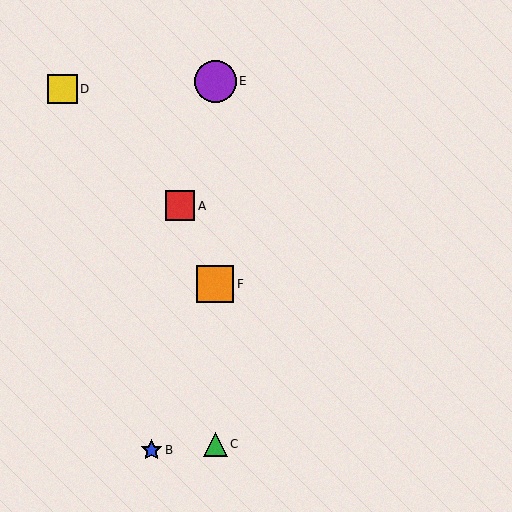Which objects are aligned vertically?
Objects C, E, F are aligned vertically.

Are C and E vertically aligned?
Yes, both are at x≈215.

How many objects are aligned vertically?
3 objects (C, E, F) are aligned vertically.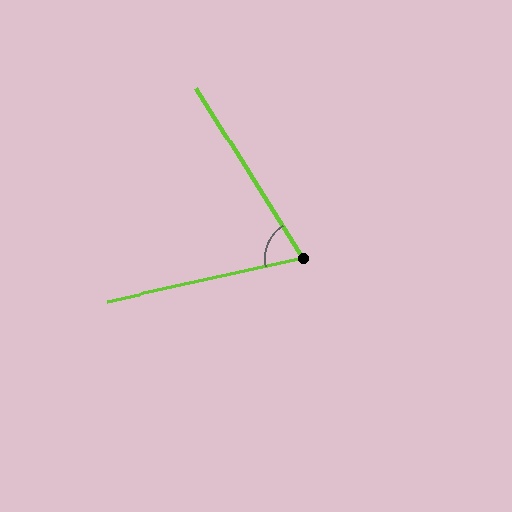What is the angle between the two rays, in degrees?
Approximately 70 degrees.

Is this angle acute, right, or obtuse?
It is acute.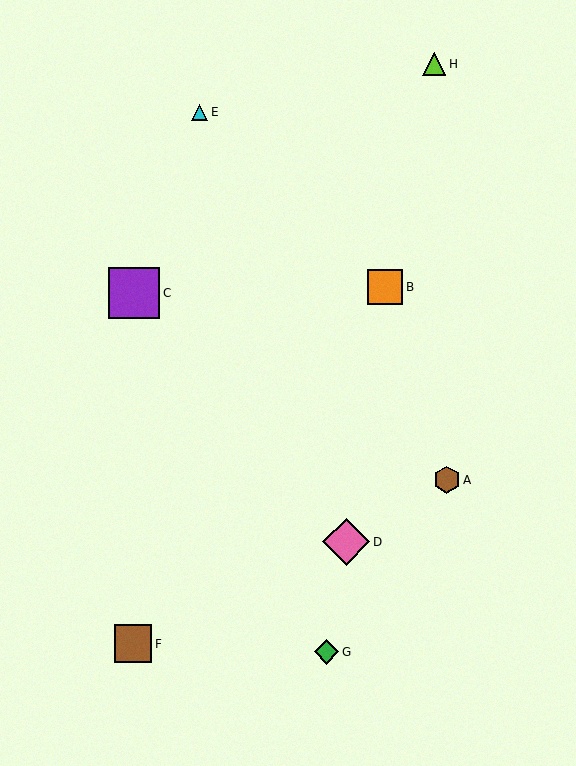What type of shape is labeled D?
Shape D is a pink diamond.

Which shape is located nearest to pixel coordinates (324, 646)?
The green diamond (labeled G) at (326, 652) is nearest to that location.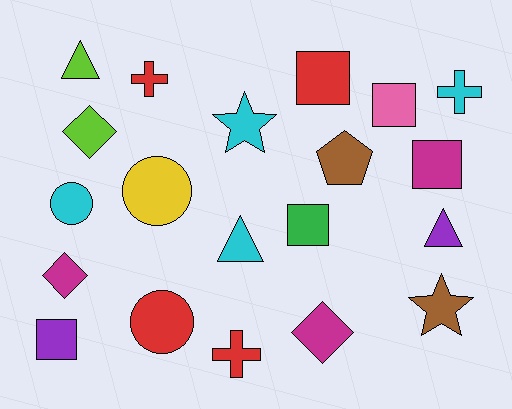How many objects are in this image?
There are 20 objects.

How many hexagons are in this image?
There are no hexagons.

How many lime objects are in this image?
There are 2 lime objects.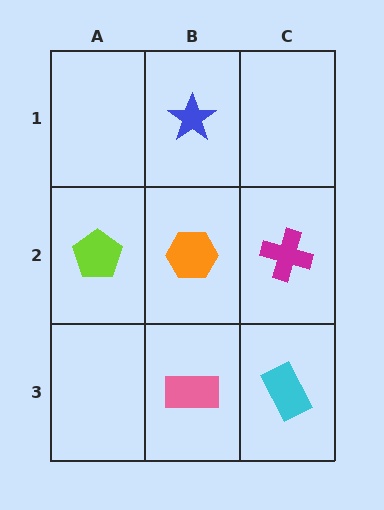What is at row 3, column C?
A cyan rectangle.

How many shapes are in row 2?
3 shapes.